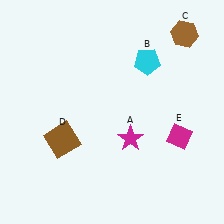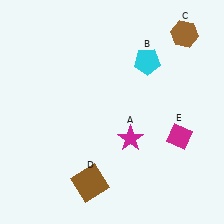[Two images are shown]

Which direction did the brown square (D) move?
The brown square (D) moved down.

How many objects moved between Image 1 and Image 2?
1 object moved between the two images.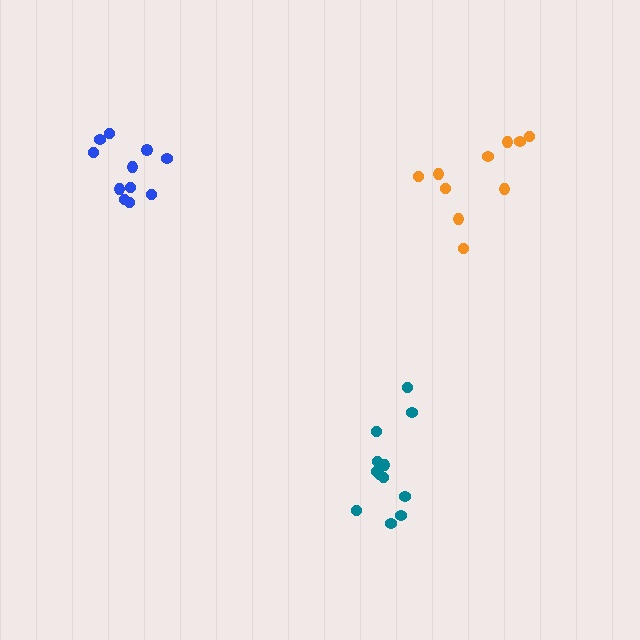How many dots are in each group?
Group 1: 12 dots, Group 2: 11 dots, Group 3: 10 dots (33 total).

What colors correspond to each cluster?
The clusters are colored: teal, blue, orange.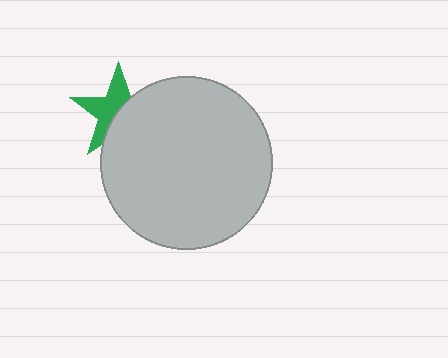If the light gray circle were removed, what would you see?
You would see the complete green star.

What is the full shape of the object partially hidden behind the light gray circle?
The partially hidden object is a green star.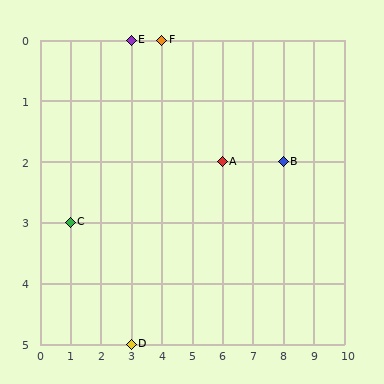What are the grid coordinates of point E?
Point E is at grid coordinates (3, 0).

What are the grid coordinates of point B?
Point B is at grid coordinates (8, 2).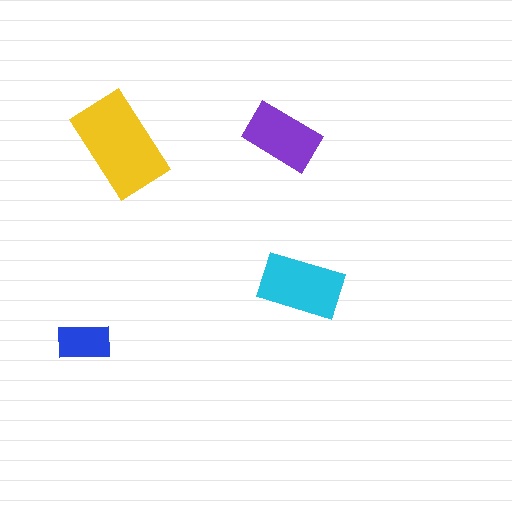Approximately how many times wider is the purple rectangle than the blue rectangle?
About 1.5 times wider.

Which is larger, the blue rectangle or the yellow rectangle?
The yellow one.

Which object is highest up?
The purple rectangle is topmost.